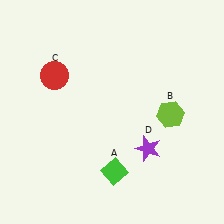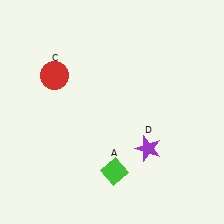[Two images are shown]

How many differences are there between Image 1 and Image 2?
There is 1 difference between the two images.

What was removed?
The lime hexagon (B) was removed in Image 2.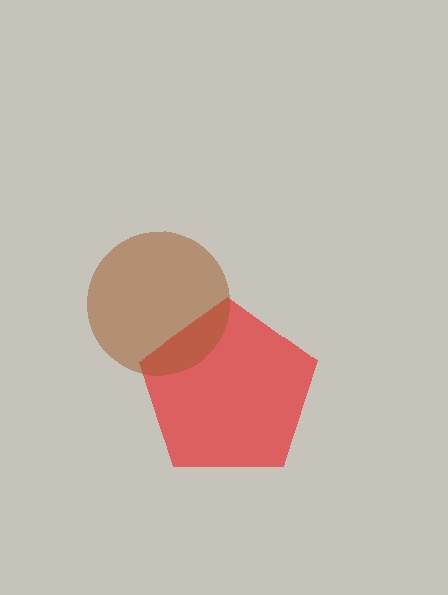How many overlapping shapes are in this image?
There are 2 overlapping shapes in the image.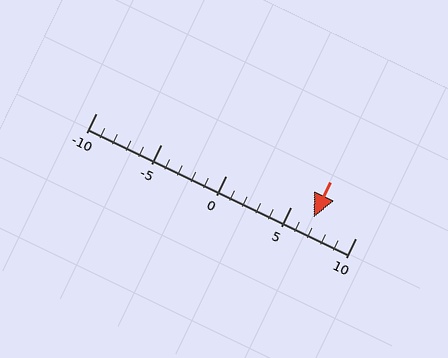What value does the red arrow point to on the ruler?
The red arrow points to approximately 7.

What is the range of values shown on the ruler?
The ruler shows values from -10 to 10.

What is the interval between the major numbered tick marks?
The major tick marks are spaced 5 units apart.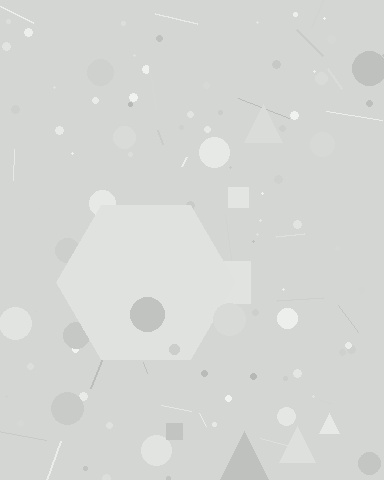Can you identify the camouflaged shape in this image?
The camouflaged shape is a hexagon.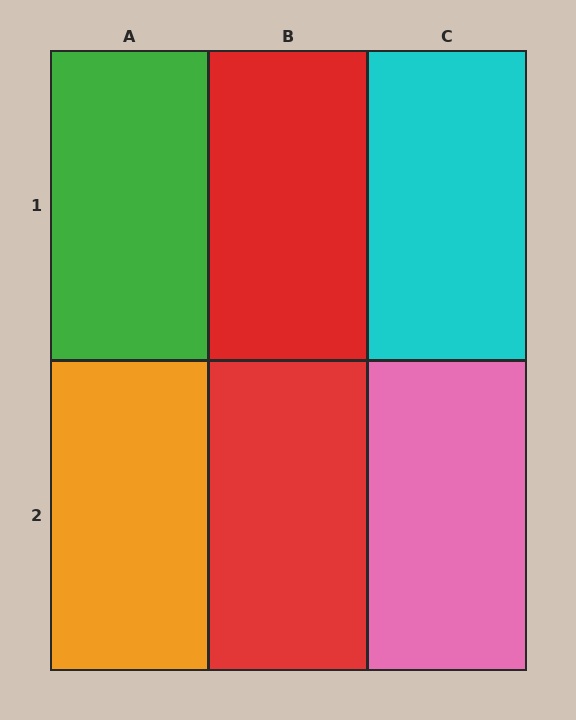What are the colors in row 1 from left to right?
Green, red, cyan.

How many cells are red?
2 cells are red.